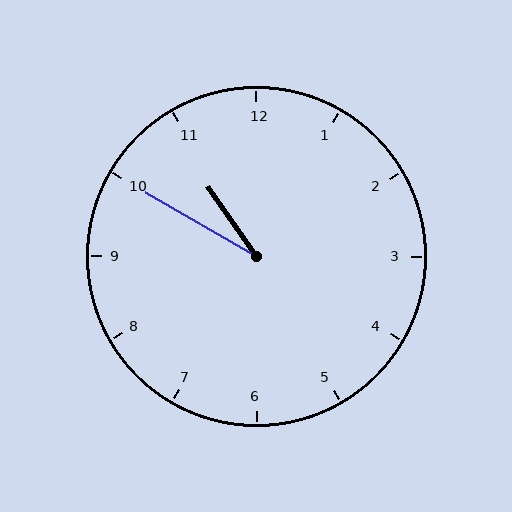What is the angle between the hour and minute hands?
Approximately 25 degrees.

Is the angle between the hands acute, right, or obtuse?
It is acute.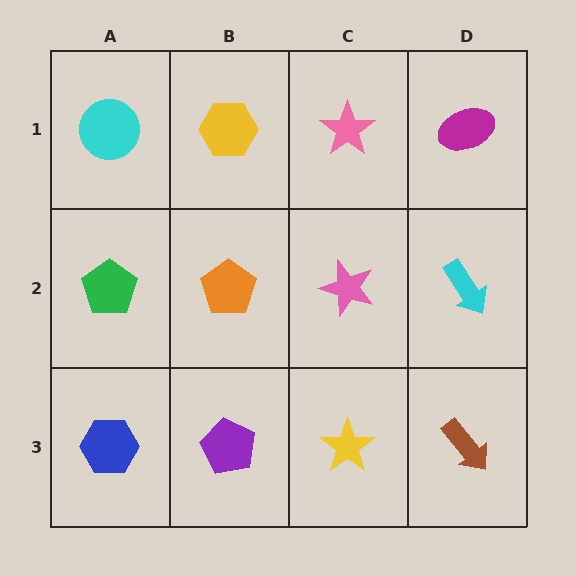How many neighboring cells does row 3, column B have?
3.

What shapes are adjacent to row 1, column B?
An orange pentagon (row 2, column B), a cyan circle (row 1, column A), a pink star (row 1, column C).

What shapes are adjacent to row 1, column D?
A cyan arrow (row 2, column D), a pink star (row 1, column C).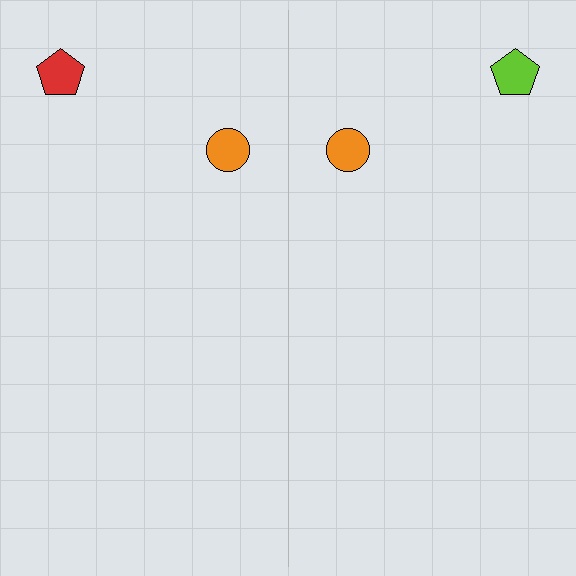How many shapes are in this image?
There are 4 shapes in this image.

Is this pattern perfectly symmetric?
No, the pattern is not perfectly symmetric. The lime pentagon on the right side breaks the symmetry — its mirror counterpart is red.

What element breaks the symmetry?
The lime pentagon on the right side breaks the symmetry — its mirror counterpart is red.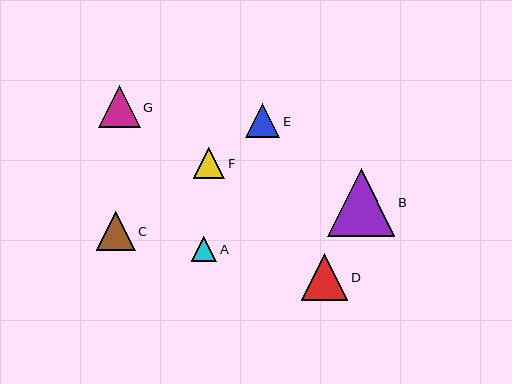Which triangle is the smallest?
Triangle A is the smallest with a size of approximately 25 pixels.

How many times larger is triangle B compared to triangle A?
Triangle B is approximately 2.7 times the size of triangle A.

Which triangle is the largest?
Triangle B is the largest with a size of approximately 68 pixels.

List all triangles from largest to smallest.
From largest to smallest: B, D, G, C, E, F, A.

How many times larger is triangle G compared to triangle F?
Triangle G is approximately 1.3 times the size of triangle F.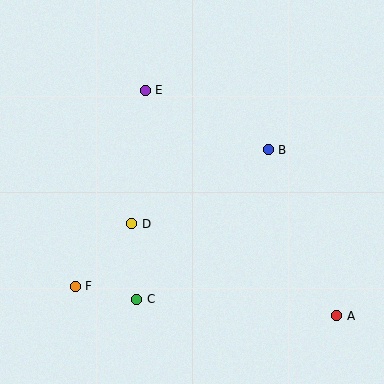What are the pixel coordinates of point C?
Point C is at (137, 299).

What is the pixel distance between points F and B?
The distance between F and B is 236 pixels.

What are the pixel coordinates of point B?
Point B is at (268, 150).